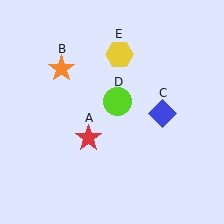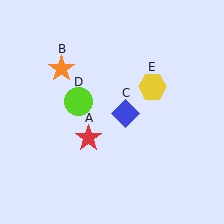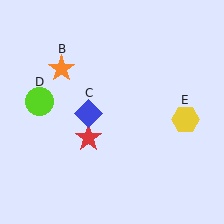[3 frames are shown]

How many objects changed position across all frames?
3 objects changed position: blue diamond (object C), lime circle (object D), yellow hexagon (object E).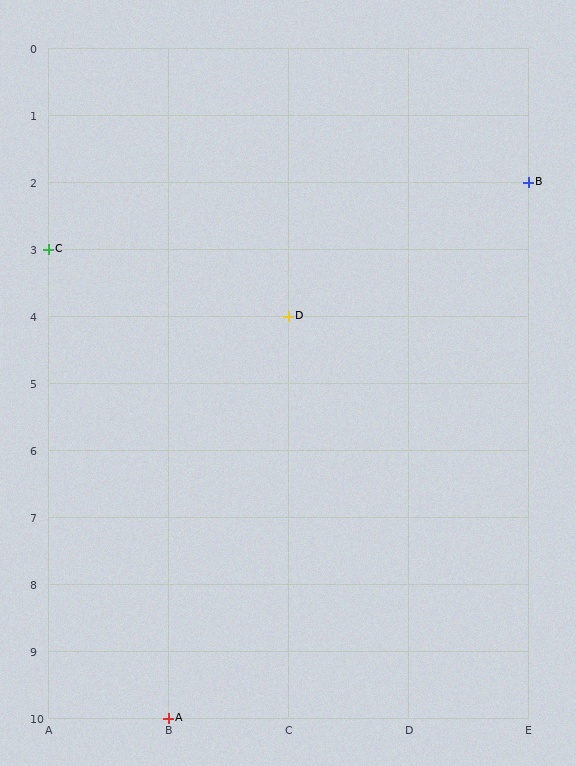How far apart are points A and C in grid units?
Points A and C are 1 column and 7 rows apart (about 7.1 grid units diagonally).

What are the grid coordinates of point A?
Point A is at grid coordinates (B, 10).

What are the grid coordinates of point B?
Point B is at grid coordinates (E, 2).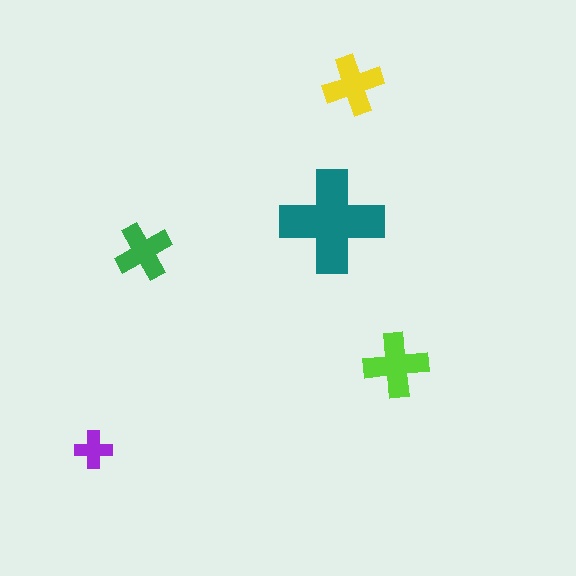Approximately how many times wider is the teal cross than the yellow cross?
About 1.5 times wider.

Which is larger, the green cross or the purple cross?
The green one.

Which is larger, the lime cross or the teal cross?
The teal one.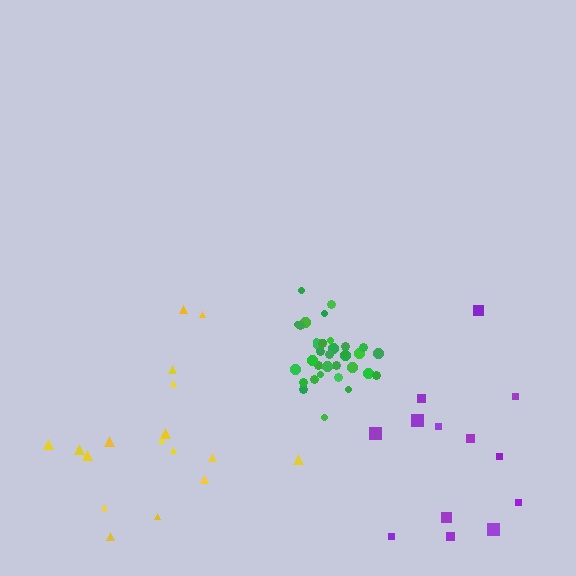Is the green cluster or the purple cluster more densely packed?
Green.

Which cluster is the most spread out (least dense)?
Purple.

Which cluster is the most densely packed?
Green.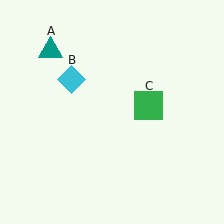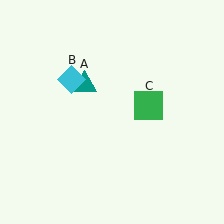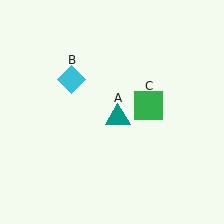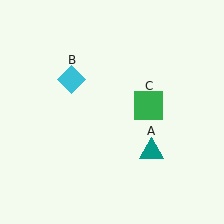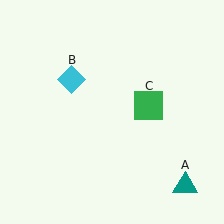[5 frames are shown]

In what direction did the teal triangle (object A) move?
The teal triangle (object A) moved down and to the right.